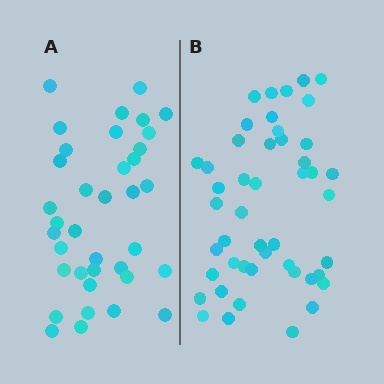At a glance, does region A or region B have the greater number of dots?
Region B (the right region) has more dots.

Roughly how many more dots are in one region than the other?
Region B has roughly 10 or so more dots than region A.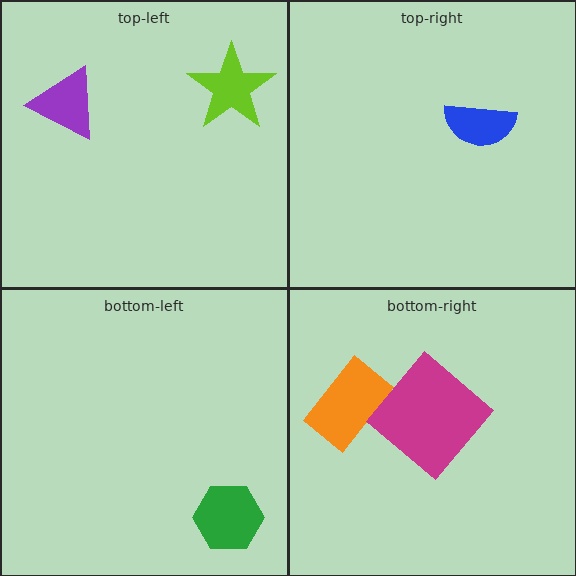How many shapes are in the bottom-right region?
2.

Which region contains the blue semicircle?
The top-right region.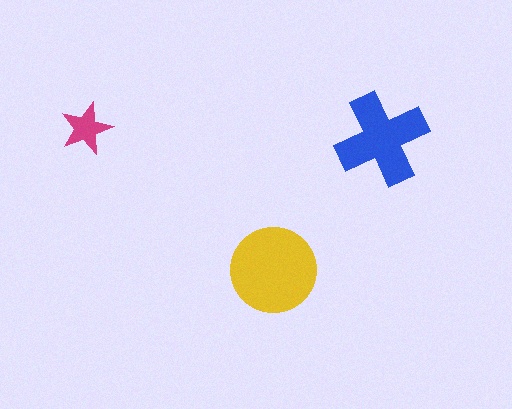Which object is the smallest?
The magenta star.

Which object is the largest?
The yellow circle.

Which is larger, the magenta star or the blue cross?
The blue cross.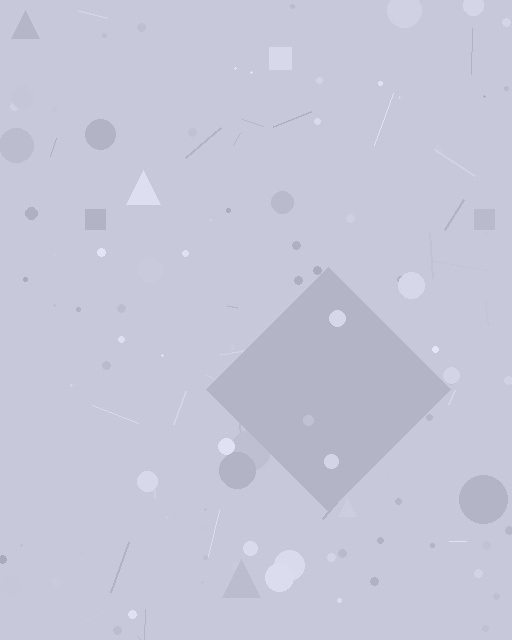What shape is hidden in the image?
A diamond is hidden in the image.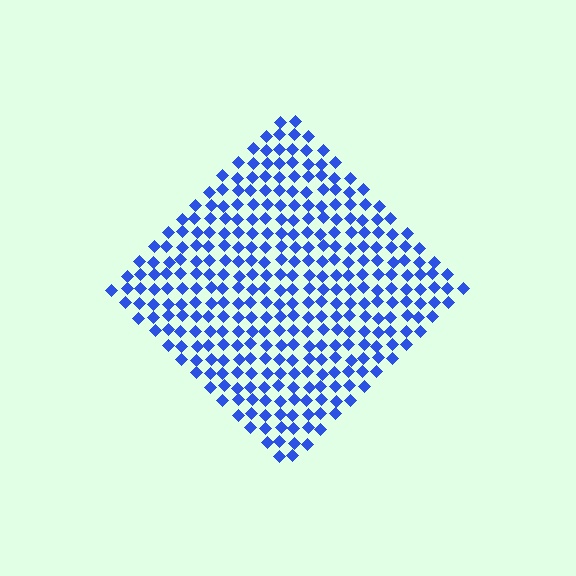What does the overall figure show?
The overall figure shows a diamond.